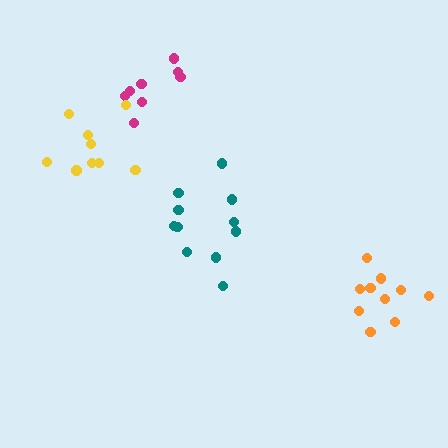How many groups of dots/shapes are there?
There are 4 groups.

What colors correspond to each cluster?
The clusters are colored: magenta, yellow, teal, orange.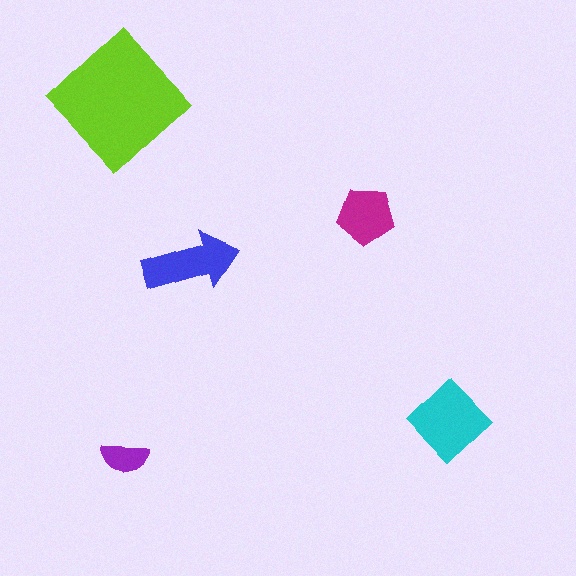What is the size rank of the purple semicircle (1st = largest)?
5th.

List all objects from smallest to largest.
The purple semicircle, the magenta pentagon, the blue arrow, the cyan diamond, the lime diamond.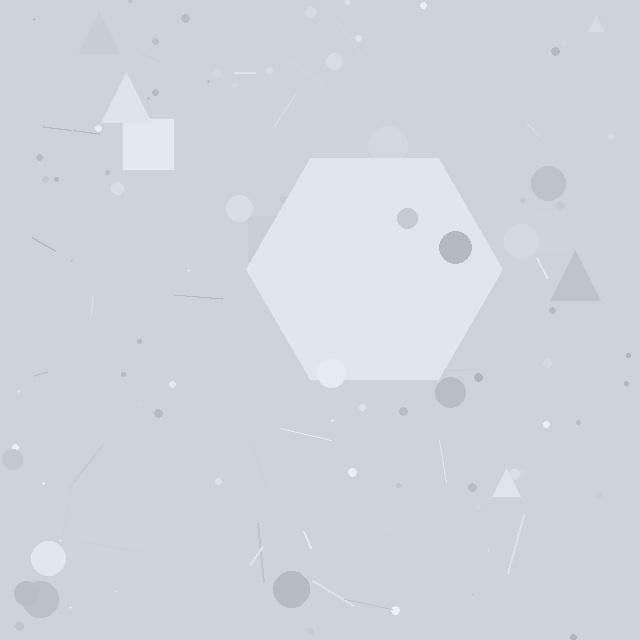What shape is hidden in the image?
A hexagon is hidden in the image.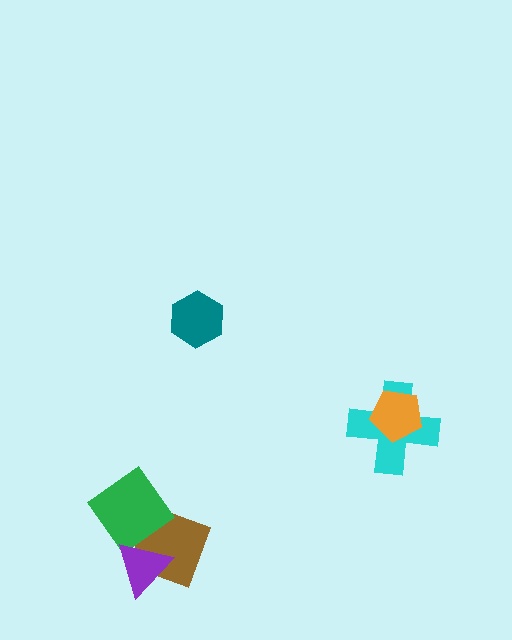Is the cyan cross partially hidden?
Yes, it is partially covered by another shape.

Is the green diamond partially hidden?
Yes, it is partially covered by another shape.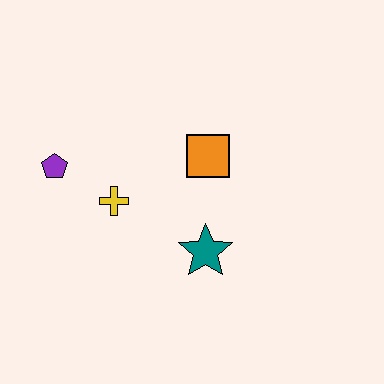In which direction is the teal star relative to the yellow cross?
The teal star is to the right of the yellow cross.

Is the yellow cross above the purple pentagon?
No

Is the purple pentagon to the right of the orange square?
No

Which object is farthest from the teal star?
The purple pentagon is farthest from the teal star.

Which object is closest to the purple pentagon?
The yellow cross is closest to the purple pentagon.